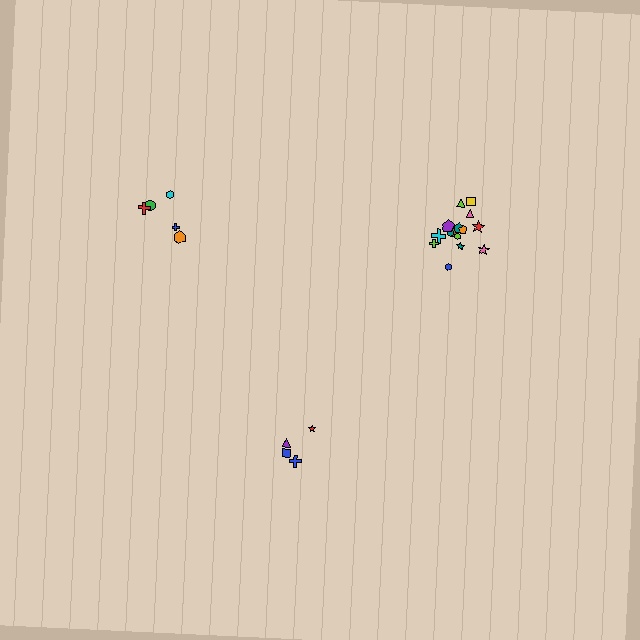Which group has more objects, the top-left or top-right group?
The top-right group.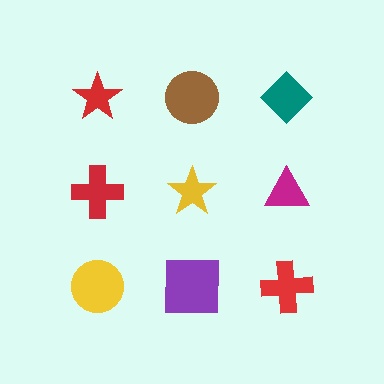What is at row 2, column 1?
A red cross.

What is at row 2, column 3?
A magenta triangle.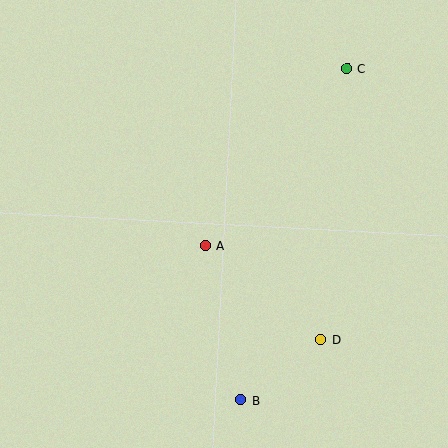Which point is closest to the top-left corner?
Point A is closest to the top-left corner.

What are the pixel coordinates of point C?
Point C is at (346, 68).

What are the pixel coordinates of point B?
Point B is at (241, 400).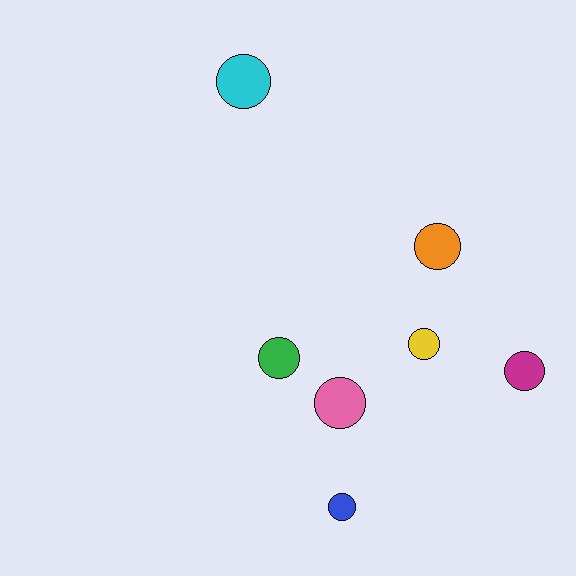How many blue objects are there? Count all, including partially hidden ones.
There is 1 blue object.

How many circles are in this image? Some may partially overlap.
There are 7 circles.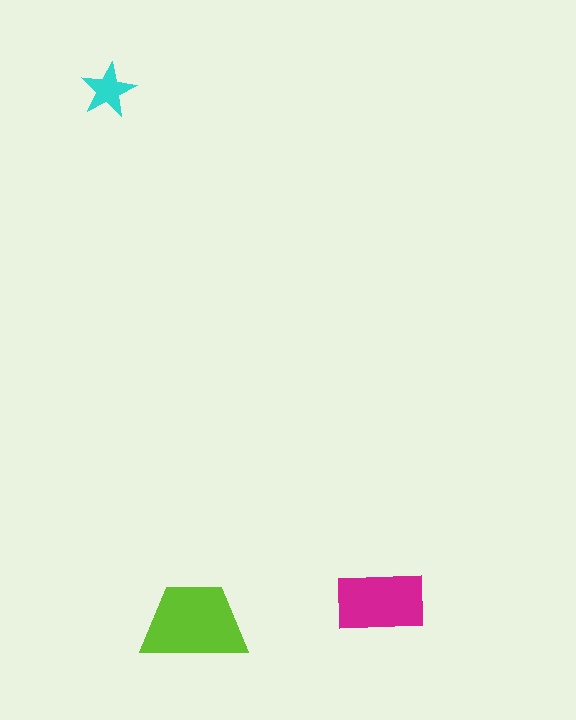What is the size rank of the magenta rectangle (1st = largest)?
2nd.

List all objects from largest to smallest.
The lime trapezoid, the magenta rectangle, the cyan star.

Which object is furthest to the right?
The magenta rectangle is rightmost.